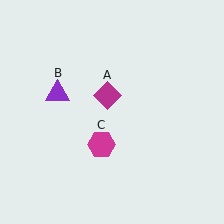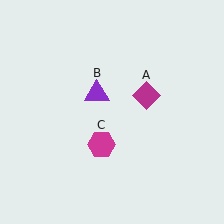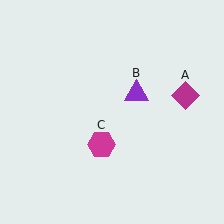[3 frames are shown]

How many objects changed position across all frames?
2 objects changed position: magenta diamond (object A), purple triangle (object B).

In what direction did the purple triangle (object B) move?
The purple triangle (object B) moved right.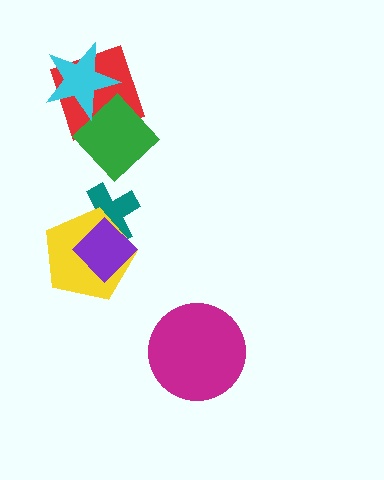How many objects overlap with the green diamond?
2 objects overlap with the green diamond.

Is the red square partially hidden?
Yes, it is partially covered by another shape.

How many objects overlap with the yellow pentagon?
2 objects overlap with the yellow pentagon.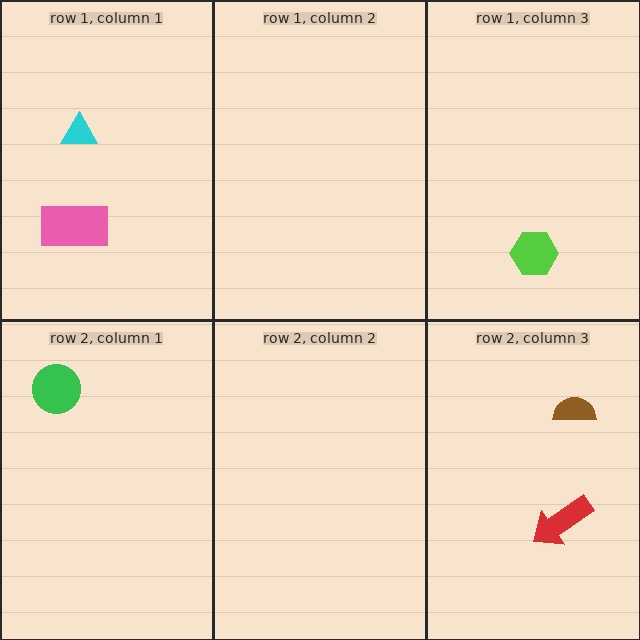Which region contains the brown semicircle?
The row 2, column 3 region.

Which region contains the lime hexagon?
The row 1, column 3 region.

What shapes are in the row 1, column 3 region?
The lime hexagon.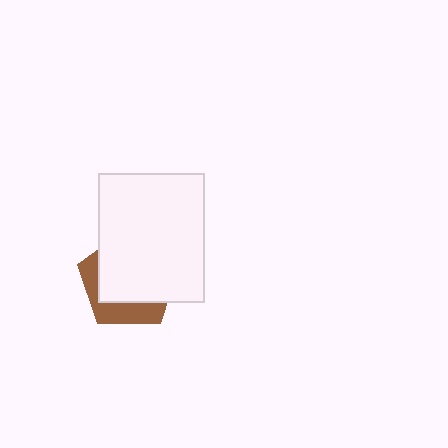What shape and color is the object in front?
The object in front is a white rectangle.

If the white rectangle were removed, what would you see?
You would see the complete brown pentagon.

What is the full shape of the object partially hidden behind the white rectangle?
The partially hidden object is a brown pentagon.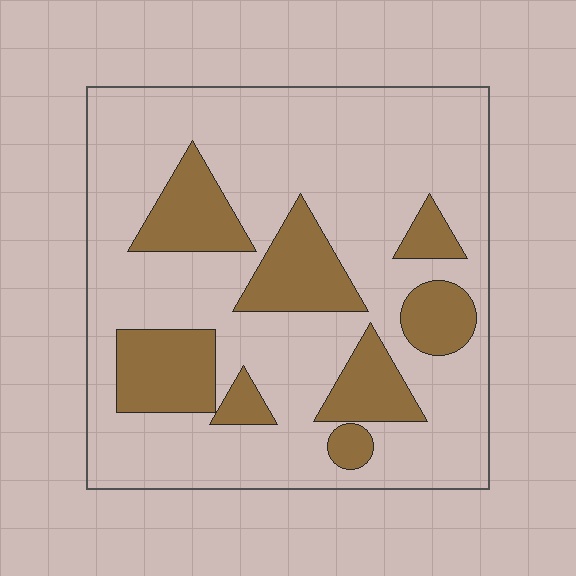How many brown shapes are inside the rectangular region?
8.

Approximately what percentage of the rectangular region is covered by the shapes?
Approximately 25%.